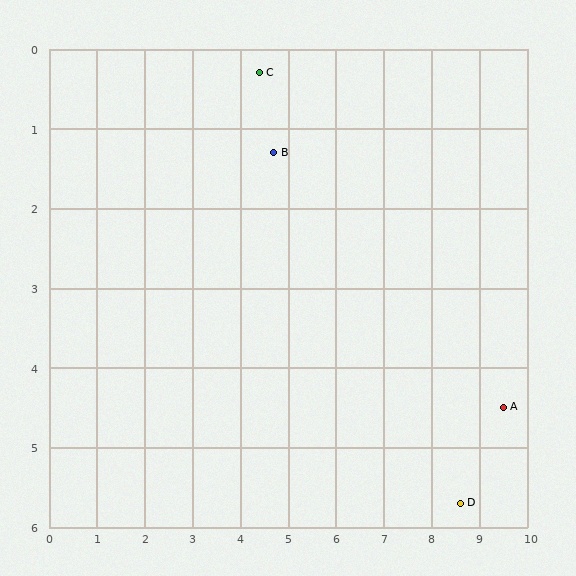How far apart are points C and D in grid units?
Points C and D are about 6.8 grid units apart.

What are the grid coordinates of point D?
Point D is at approximately (8.6, 5.7).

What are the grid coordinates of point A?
Point A is at approximately (9.5, 4.5).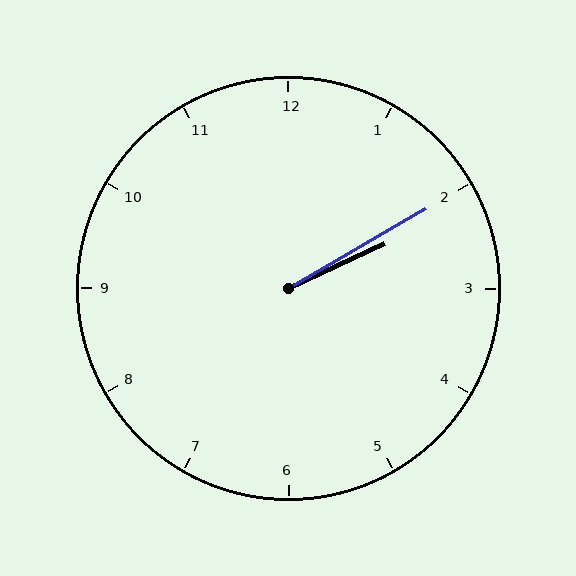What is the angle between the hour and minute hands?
Approximately 5 degrees.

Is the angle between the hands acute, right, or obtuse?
It is acute.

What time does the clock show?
2:10.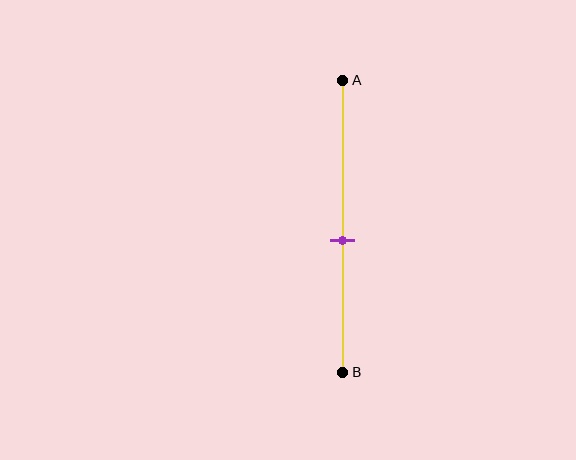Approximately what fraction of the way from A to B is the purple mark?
The purple mark is approximately 55% of the way from A to B.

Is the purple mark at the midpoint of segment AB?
No, the mark is at about 55% from A, not at the 50% midpoint.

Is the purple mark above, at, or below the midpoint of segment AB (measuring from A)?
The purple mark is below the midpoint of segment AB.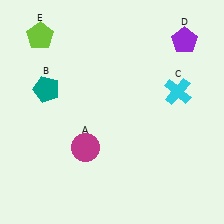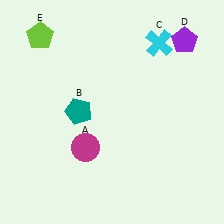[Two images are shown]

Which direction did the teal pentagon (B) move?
The teal pentagon (B) moved right.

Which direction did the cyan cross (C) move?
The cyan cross (C) moved up.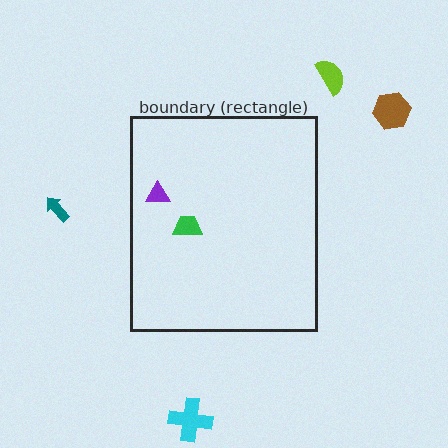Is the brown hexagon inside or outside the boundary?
Outside.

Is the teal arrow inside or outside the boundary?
Outside.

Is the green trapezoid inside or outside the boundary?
Inside.